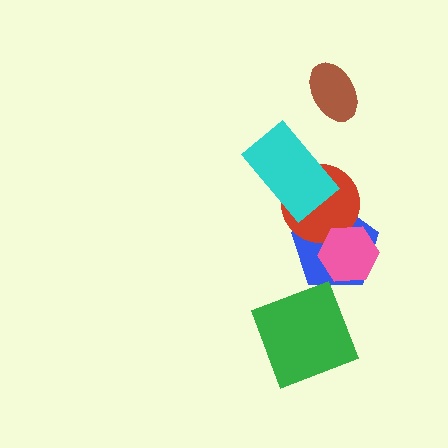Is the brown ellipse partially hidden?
No, no other shape covers it.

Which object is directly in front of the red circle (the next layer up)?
The pink hexagon is directly in front of the red circle.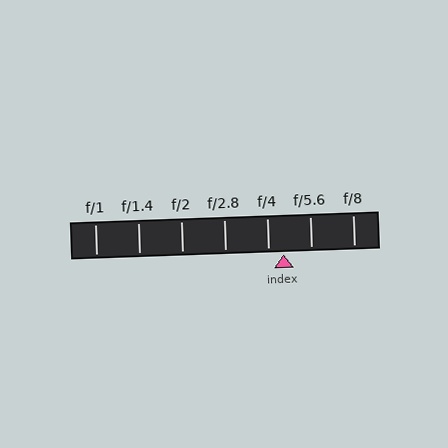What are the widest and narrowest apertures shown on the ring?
The widest aperture shown is f/1 and the narrowest is f/8.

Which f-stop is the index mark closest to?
The index mark is closest to f/4.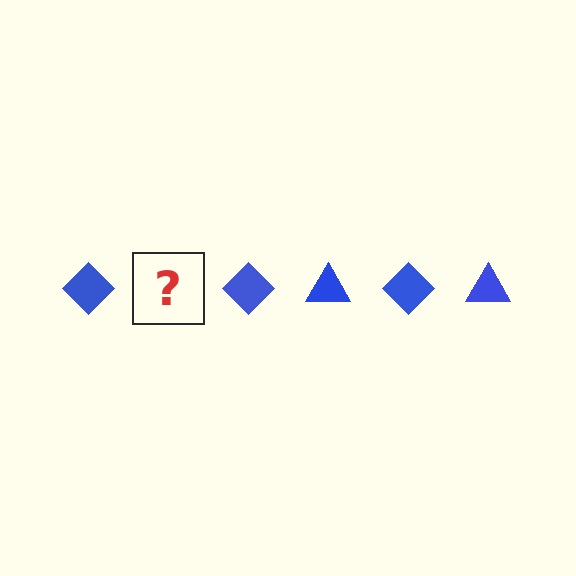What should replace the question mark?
The question mark should be replaced with a blue triangle.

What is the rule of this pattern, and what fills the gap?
The rule is that the pattern cycles through diamond, triangle shapes in blue. The gap should be filled with a blue triangle.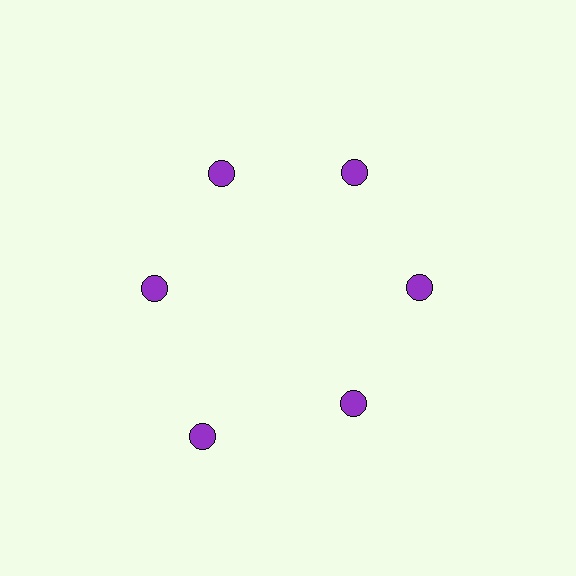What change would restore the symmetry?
The symmetry would be restored by moving it inward, back onto the ring so that all 6 circles sit at equal angles and equal distance from the center.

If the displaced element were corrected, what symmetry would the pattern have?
It would have 6-fold rotational symmetry — the pattern would map onto itself every 60 degrees.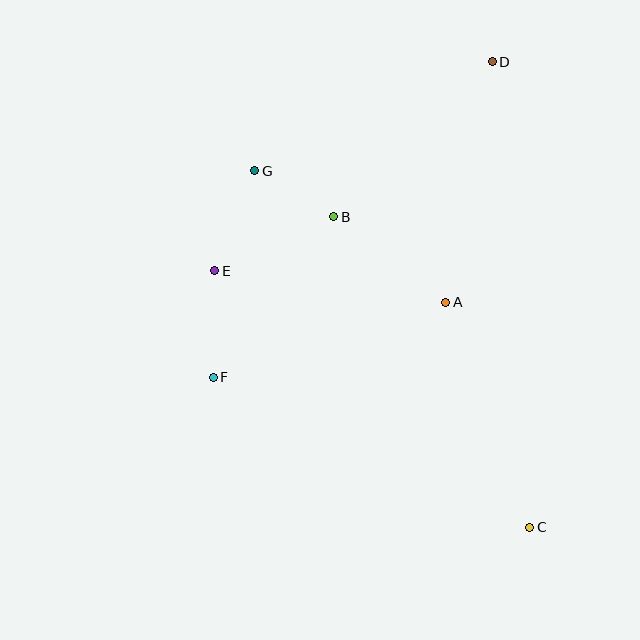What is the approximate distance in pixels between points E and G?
The distance between E and G is approximately 108 pixels.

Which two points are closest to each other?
Points B and G are closest to each other.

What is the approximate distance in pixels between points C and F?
The distance between C and F is approximately 350 pixels.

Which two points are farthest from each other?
Points C and D are farthest from each other.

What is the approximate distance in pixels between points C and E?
The distance between C and E is approximately 406 pixels.